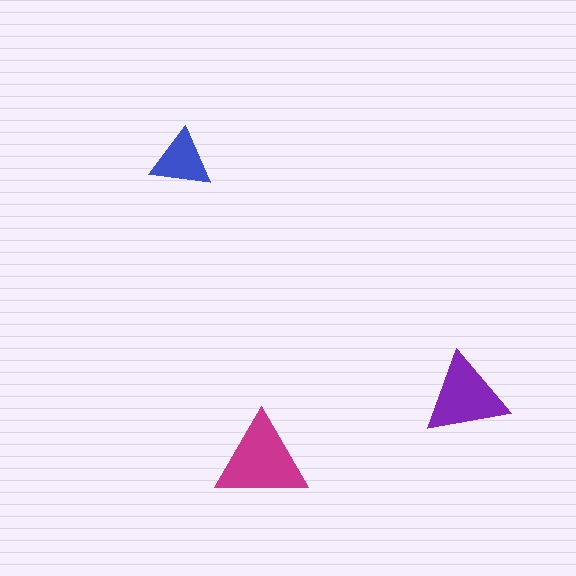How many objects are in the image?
There are 3 objects in the image.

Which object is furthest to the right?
The purple triangle is rightmost.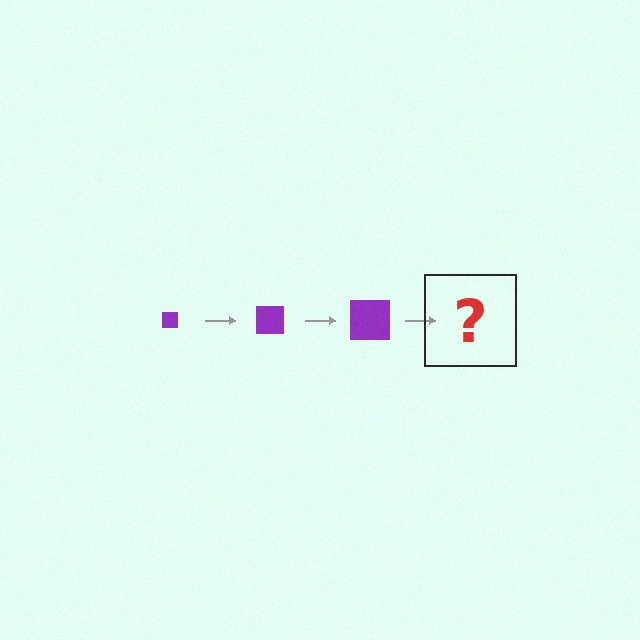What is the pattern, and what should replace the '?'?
The pattern is that the square gets progressively larger each step. The '?' should be a purple square, larger than the previous one.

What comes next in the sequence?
The next element should be a purple square, larger than the previous one.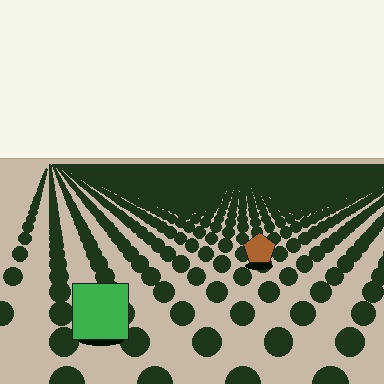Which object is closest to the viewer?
The green square is closest. The texture marks near it are larger and more spread out.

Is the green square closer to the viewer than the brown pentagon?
Yes. The green square is closer — you can tell from the texture gradient: the ground texture is coarser near it.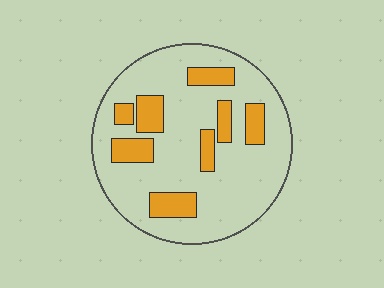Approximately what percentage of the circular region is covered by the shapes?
Approximately 20%.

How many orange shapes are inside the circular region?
8.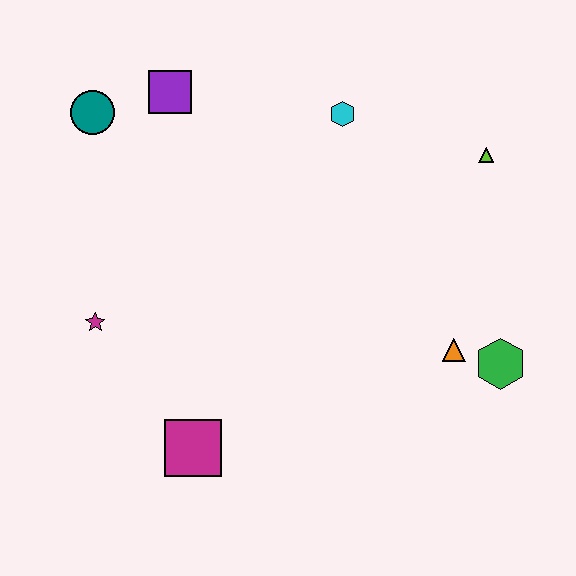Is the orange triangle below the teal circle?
Yes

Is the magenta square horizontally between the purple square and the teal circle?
No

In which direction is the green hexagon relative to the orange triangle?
The green hexagon is to the right of the orange triangle.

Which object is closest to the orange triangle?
The green hexagon is closest to the orange triangle.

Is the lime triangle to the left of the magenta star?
No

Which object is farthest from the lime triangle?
The magenta star is farthest from the lime triangle.